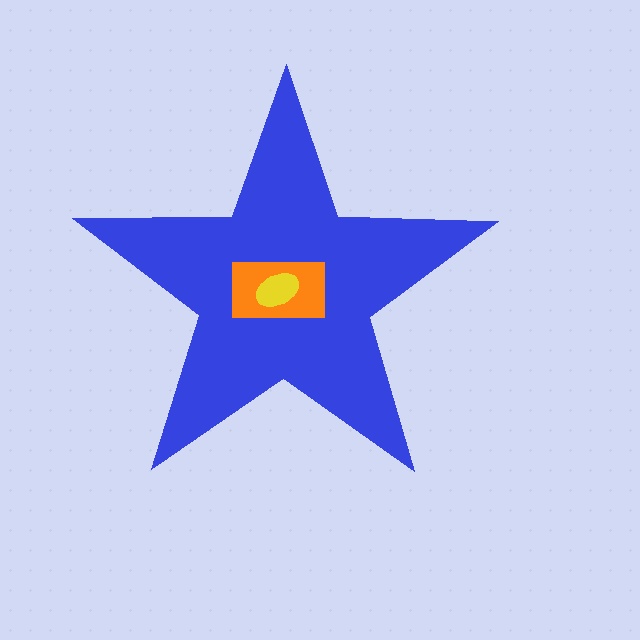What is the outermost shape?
The blue star.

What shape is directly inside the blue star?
The orange rectangle.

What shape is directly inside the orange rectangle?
The yellow ellipse.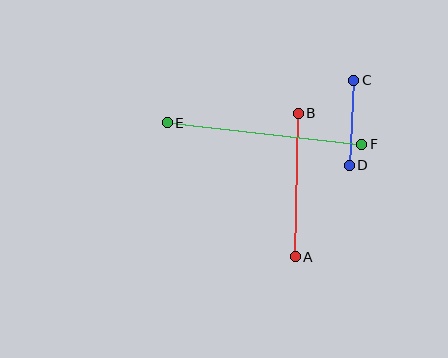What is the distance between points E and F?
The distance is approximately 196 pixels.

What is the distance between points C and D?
The distance is approximately 85 pixels.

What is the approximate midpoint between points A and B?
The midpoint is at approximately (297, 185) pixels.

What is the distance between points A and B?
The distance is approximately 143 pixels.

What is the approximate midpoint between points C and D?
The midpoint is at approximately (352, 123) pixels.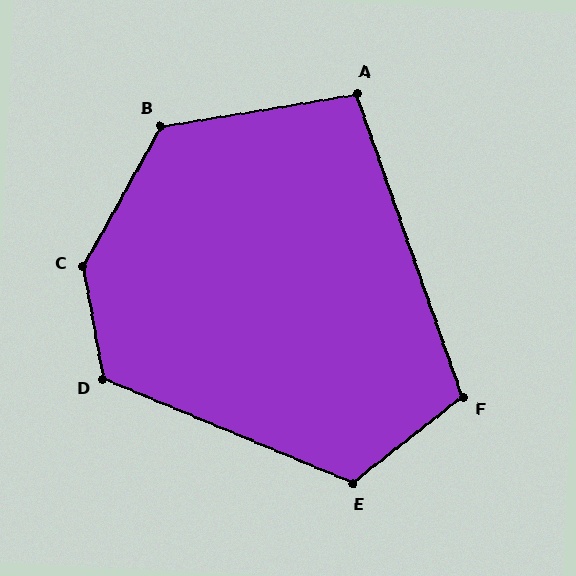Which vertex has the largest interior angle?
C, at approximately 141 degrees.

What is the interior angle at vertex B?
Approximately 128 degrees (obtuse).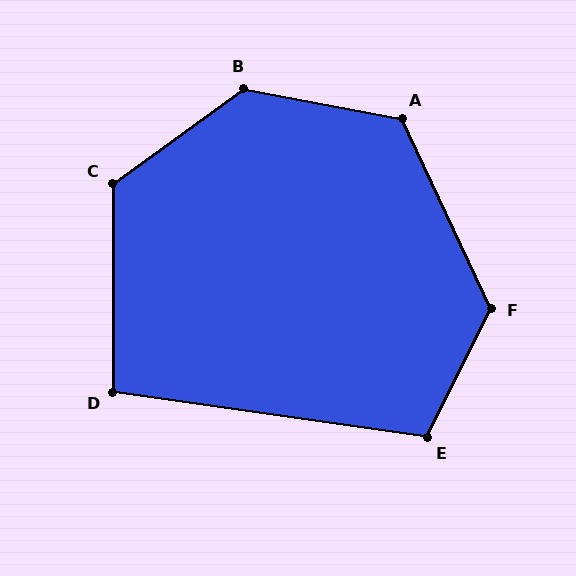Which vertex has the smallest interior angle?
D, at approximately 98 degrees.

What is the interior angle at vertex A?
Approximately 126 degrees (obtuse).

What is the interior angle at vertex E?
Approximately 108 degrees (obtuse).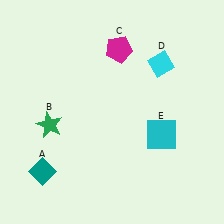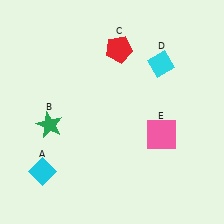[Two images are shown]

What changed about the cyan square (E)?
In Image 1, E is cyan. In Image 2, it changed to pink.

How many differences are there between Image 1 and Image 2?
There are 3 differences between the two images.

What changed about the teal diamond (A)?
In Image 1, A is teal. In Image 2, it changed to cyan.